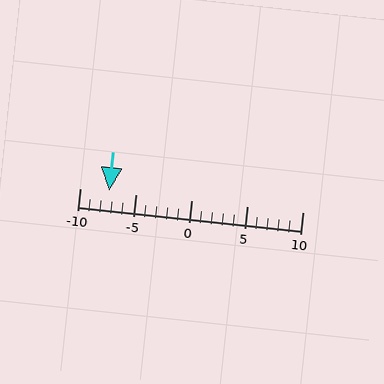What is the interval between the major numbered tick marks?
The major tick marks are spaced 5 units apart.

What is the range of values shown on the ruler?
The ruler shows values from -10 to 10.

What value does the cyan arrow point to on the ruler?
The cyan arrow points to approximately -7.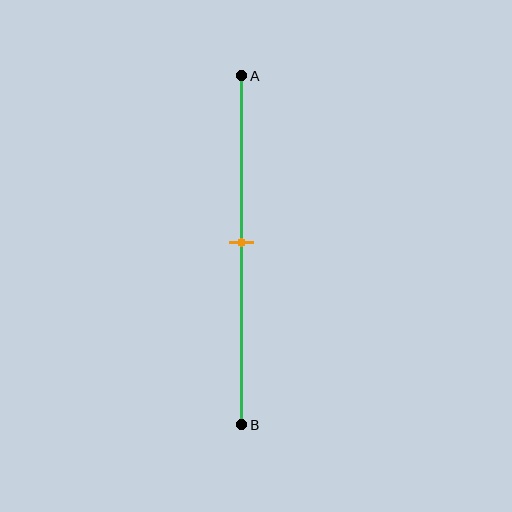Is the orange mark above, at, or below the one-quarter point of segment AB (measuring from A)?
The orange mark is below the one-quarter point of segment AB.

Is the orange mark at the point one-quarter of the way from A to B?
No, the mark is at about 50% from A, not at the 25% one-quarter point.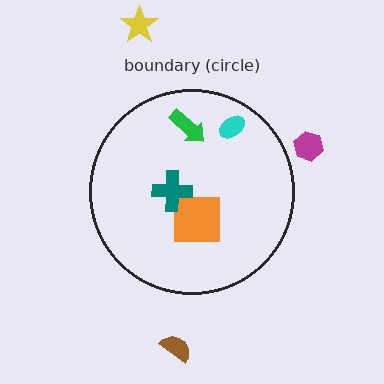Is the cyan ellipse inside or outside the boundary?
Inside.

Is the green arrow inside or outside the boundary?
Inside.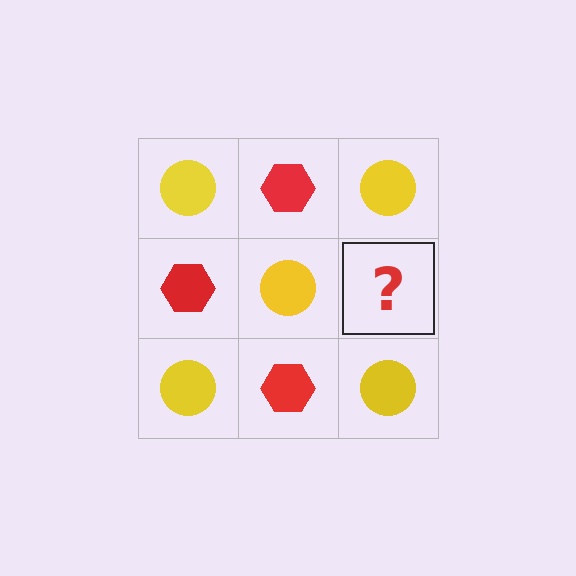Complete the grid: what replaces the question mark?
The question mark should be replaced with a red hexagon.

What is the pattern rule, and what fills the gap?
The rule is that it alternates yellow circle and red hexagon in a checkerboard pattern. The gap should be filled with a red hexagon.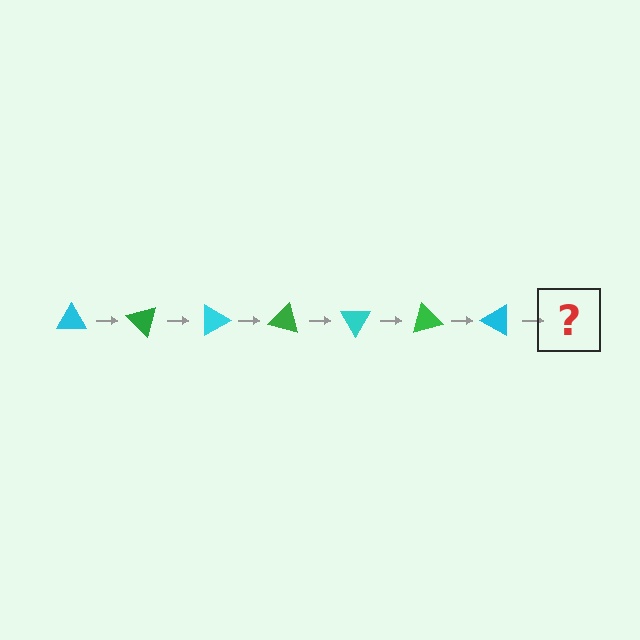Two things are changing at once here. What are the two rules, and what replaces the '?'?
The two rules are that it rotates 45 degrees each step and the color cycles through cyan and green. The '?' should be a green triangle, rotated 315 degrees from the start.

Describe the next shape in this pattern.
It should be a green triangle, rotated 315 degrees from the start.